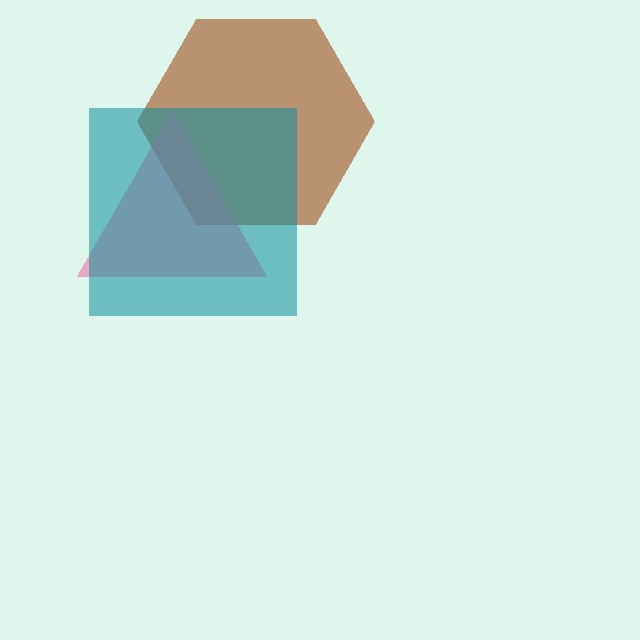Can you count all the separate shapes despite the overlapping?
Yes, there are 3 separate shapes.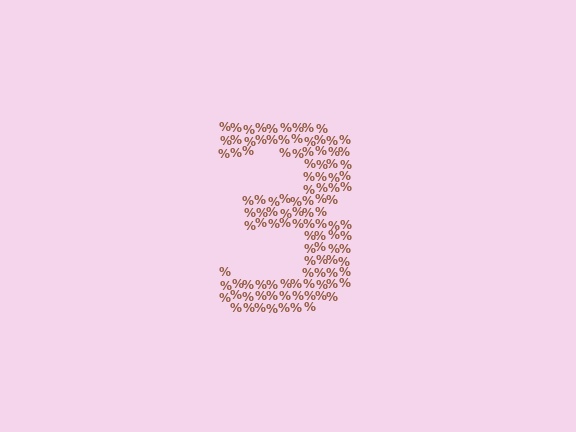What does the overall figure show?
The overall figure shows the digit 3.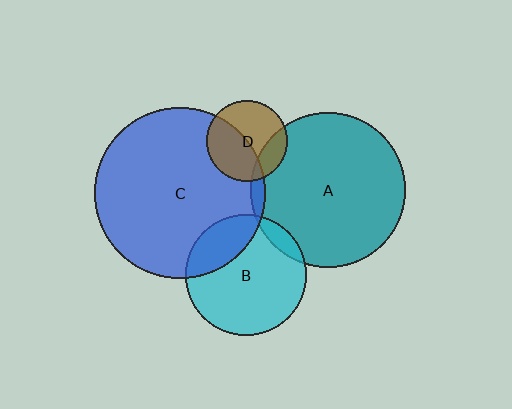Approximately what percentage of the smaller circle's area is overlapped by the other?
Approximately 20%.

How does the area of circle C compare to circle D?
Approximately 4.4 times.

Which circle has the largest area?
Circle C (blue).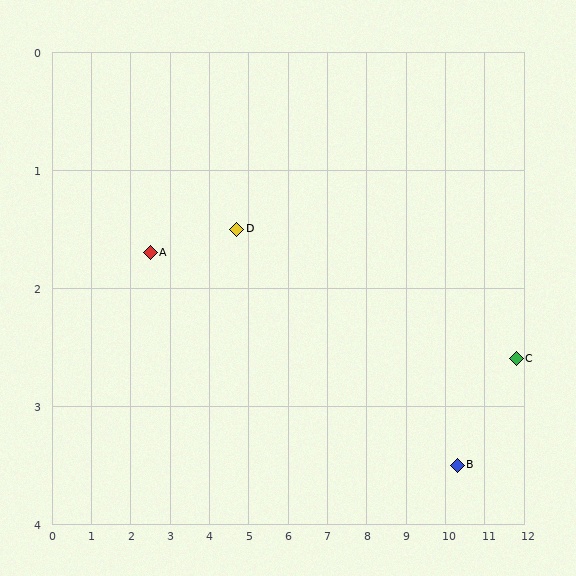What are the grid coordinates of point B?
Point B is at approximately (10.3, 3.5).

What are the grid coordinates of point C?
Point C is at approximately (11.8, 2.6).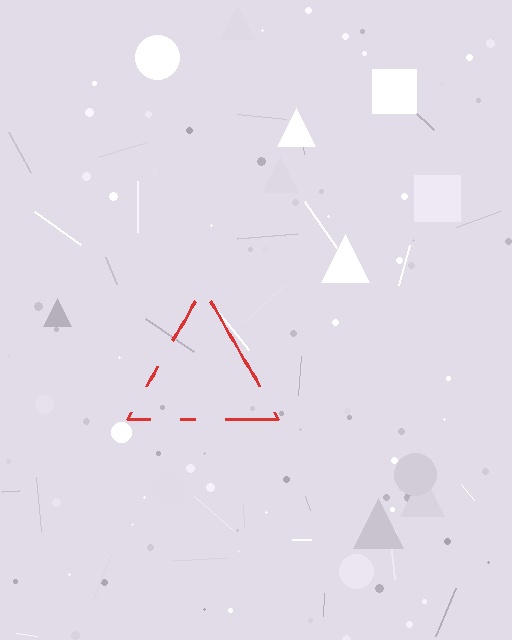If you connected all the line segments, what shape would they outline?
They would outline a triangle.